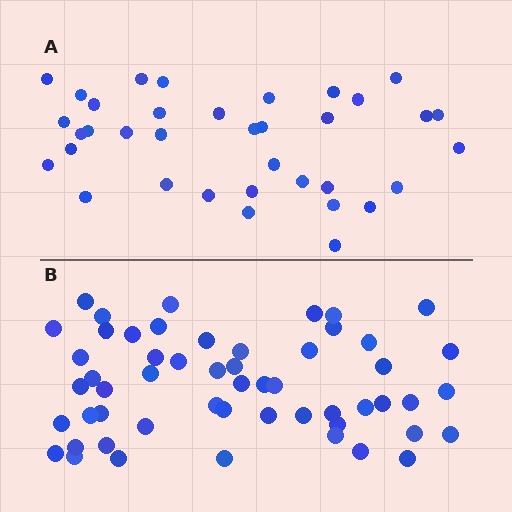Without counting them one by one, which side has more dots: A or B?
Region B (the bottom region) has more dots.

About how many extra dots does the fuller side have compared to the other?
Region B has approximately 20 more dots than region A.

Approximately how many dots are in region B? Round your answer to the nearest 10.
About 50 dots. (The exact count is 54, which rounds to 50.)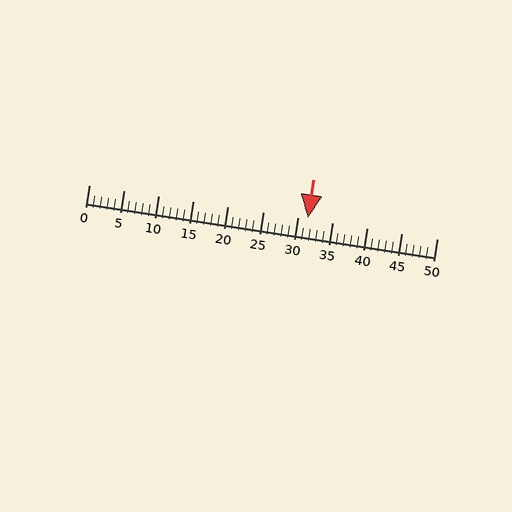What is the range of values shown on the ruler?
The ruler shows values from 0 to 50.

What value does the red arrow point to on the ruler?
The red arrow points to approximately 32.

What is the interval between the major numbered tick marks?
The major tick marks are spaced 5 units apart.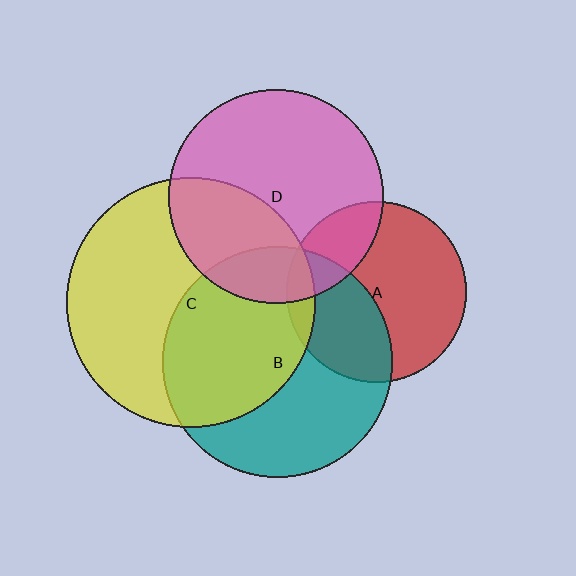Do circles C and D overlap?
Yes.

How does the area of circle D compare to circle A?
Approximately 1.4 times.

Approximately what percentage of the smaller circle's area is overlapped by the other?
Approximately 35%.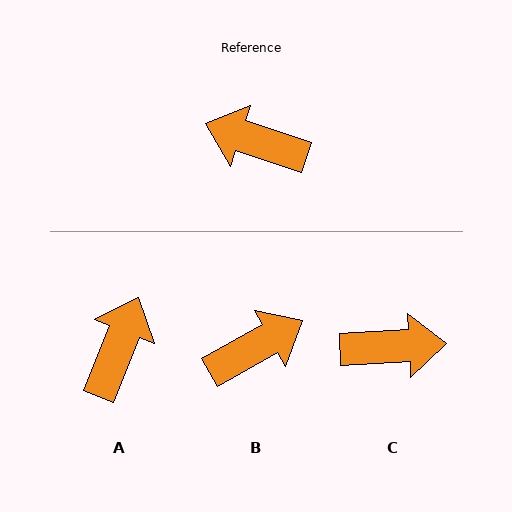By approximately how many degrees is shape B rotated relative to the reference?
Approximately 132 degrees clockwise.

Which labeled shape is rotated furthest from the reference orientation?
C, about 159 degrees away.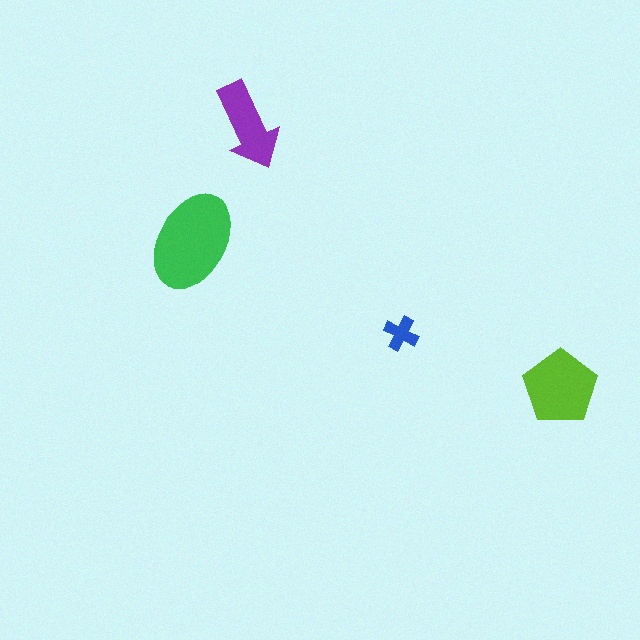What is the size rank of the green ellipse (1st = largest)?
1st.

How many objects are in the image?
There are 4 objects in the image.